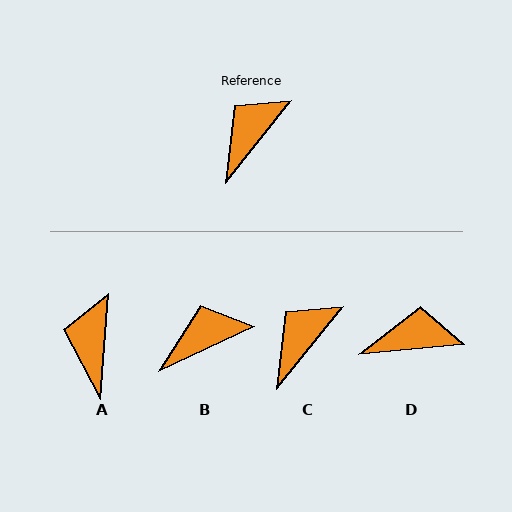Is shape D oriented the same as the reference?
No, it is off by about 46 degrees.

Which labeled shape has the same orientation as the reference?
C.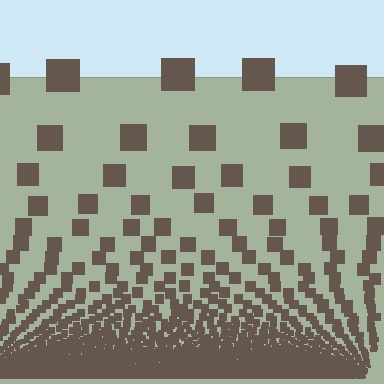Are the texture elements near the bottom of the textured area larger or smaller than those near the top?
Smaller. The gradient is inverted — elements near the bottom are smaller and denser.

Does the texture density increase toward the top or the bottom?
Density increases toward the bottom.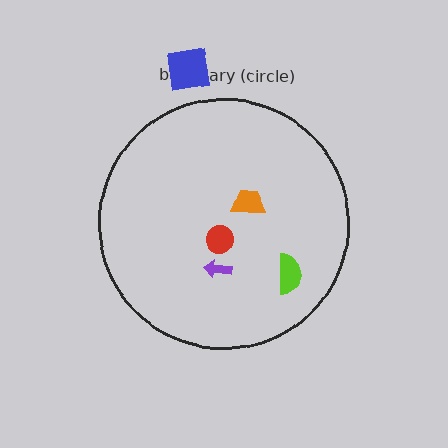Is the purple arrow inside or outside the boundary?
Inside.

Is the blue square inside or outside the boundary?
Outside.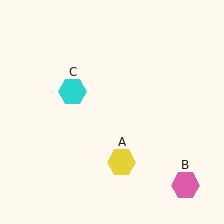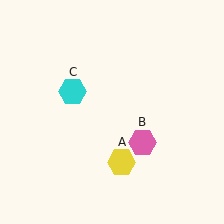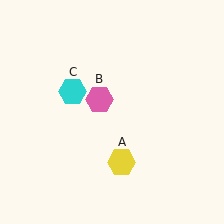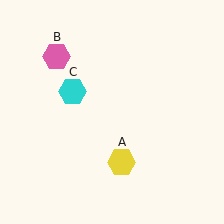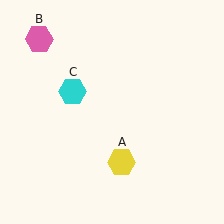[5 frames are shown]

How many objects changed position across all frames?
1 object changed position: pink hexagon (object B).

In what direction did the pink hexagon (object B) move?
The pink hexagon (object B) moved up and to the left.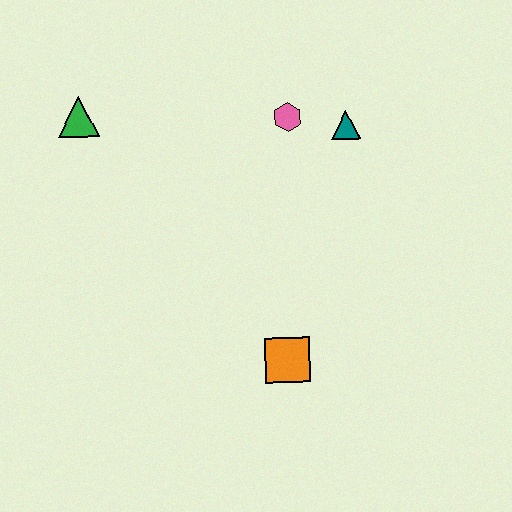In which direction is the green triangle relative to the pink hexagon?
The green triangle is to the left of the pink hexagon.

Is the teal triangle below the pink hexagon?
Yes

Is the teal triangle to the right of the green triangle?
Yes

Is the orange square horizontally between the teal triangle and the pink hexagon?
No